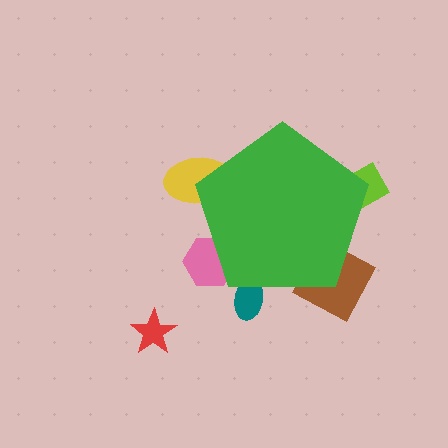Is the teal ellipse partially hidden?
Yes, the teal ellipse is partially hidden behind the green pentagon.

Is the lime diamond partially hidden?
Yes, the lime diamond is partially hidden behind the green pentagon.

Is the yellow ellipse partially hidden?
Yes, the yellow ellipse is partially hidden behind the green pentagon.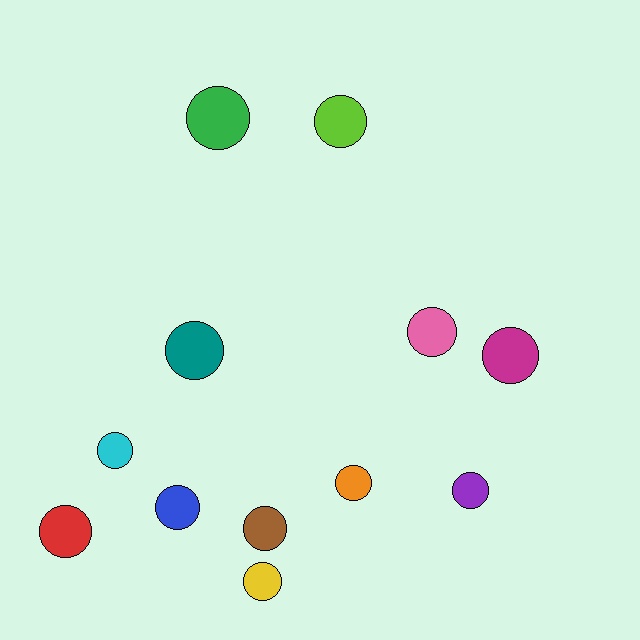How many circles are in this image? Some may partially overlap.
There are 12 circles.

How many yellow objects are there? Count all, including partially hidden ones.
There is 1 yellow object.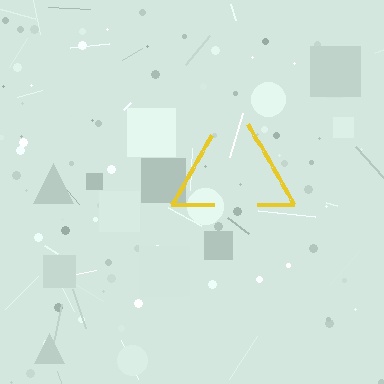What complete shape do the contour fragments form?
The contour fragments form a triangle.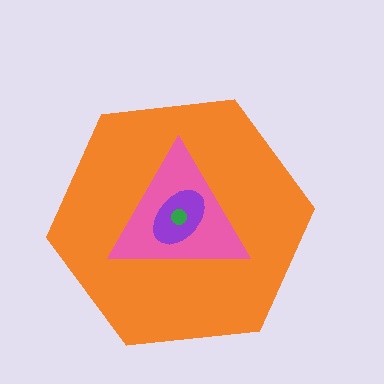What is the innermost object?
The green circle.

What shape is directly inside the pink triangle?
The purple ellipse.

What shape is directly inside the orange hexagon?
The pink triangle.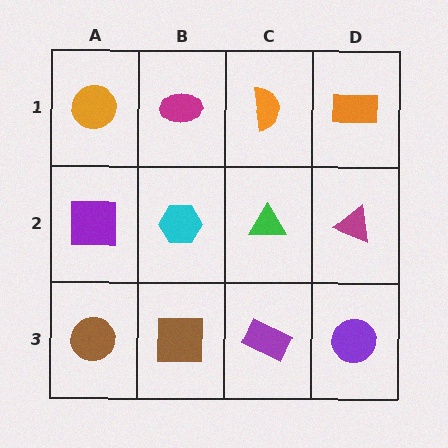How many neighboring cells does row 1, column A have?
2.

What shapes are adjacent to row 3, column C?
A green triangle (row 2, column C), a brown square (row 3, column B), a purple circle (row 3, column D).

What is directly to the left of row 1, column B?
An orange circle.